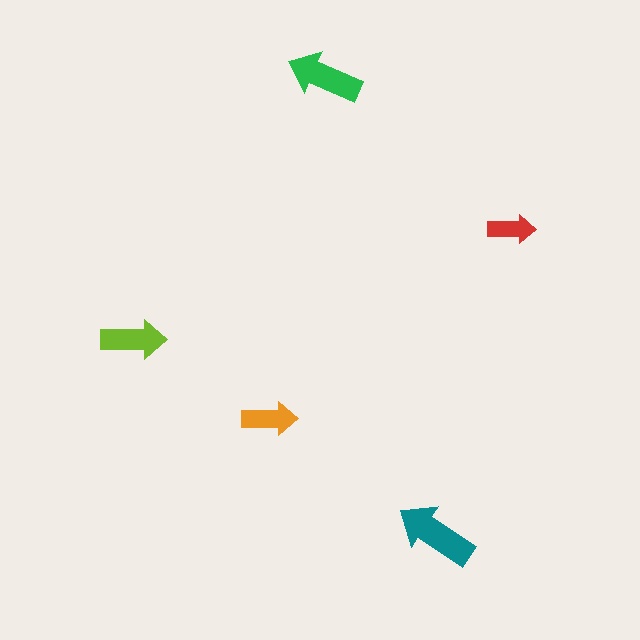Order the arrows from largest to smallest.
the teal one, the green one, the lime one, the orange one, the red one.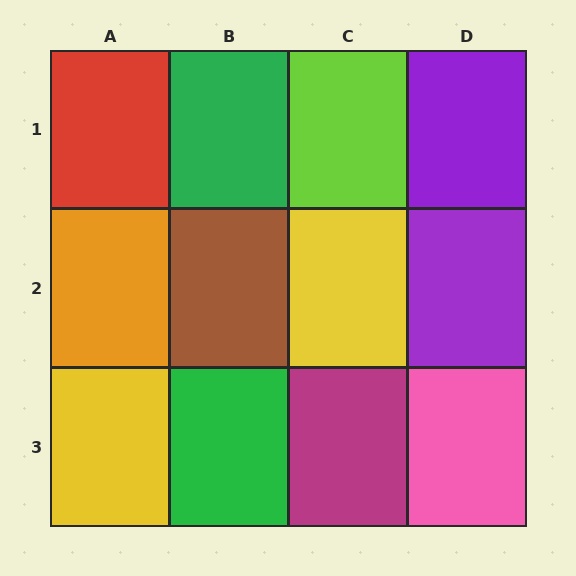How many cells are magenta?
1 cell is magenta.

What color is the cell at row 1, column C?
Lime.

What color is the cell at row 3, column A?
Yellow.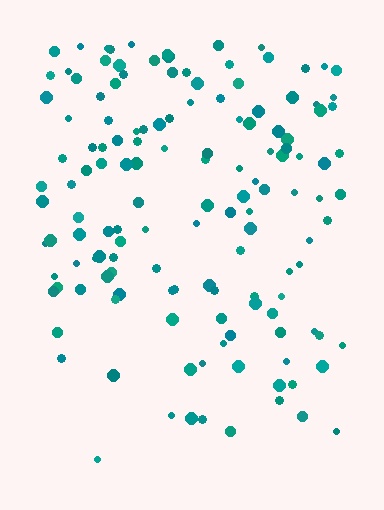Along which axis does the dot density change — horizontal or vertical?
Vertical.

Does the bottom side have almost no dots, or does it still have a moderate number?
Still a moderate number, just noticeably fewer than the top.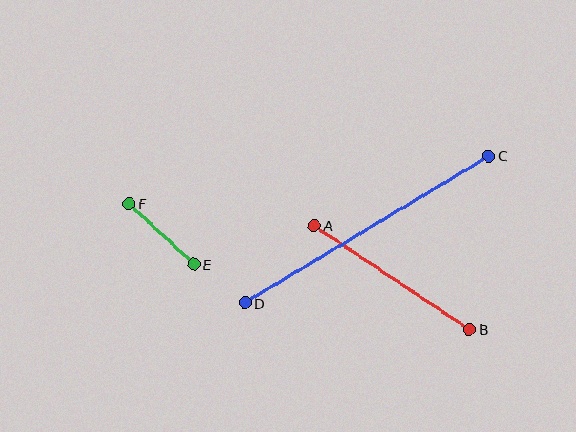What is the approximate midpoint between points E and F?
The midpoint is at approximately (161, 234) pixels.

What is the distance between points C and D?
The distance is approximately 285 pixels.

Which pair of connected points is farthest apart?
Points C and D are farthest apart.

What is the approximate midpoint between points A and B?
The midpoint is at approximately (392, 277) pixels.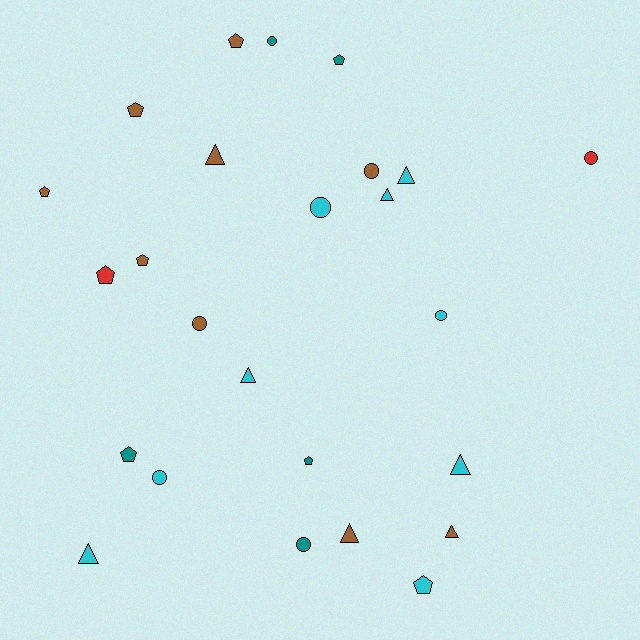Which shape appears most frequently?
Pentagon, with 9 objects.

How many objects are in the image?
There are 25 objects.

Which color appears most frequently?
Brown, with 9 objects.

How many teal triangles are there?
There are no teal triangles.